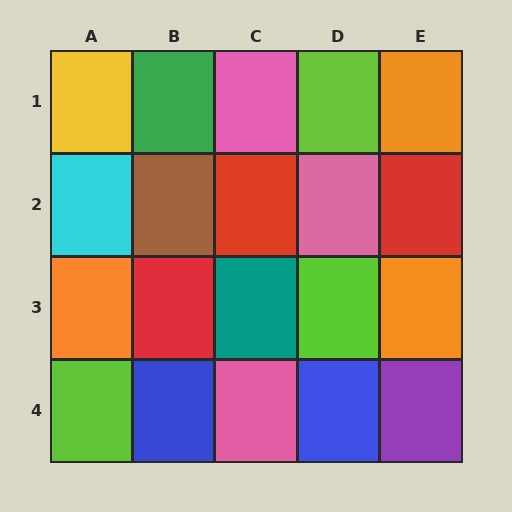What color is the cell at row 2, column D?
Pink.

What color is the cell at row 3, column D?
Lime.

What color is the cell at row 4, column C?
Pink.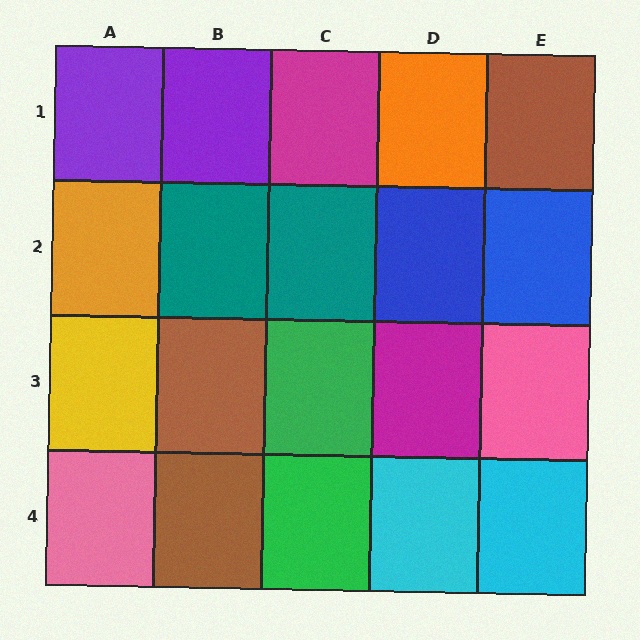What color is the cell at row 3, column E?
Pink.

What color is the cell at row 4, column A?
Pink.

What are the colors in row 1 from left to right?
Purple, purple, magenta, orange, brown.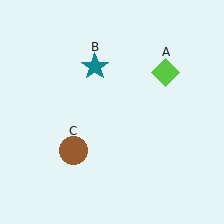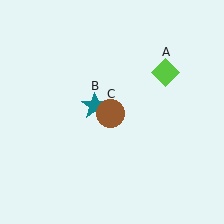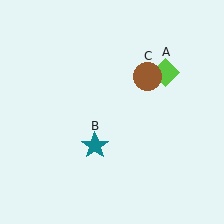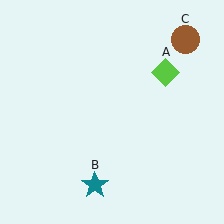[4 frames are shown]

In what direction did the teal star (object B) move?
The teal star (object B) moved down.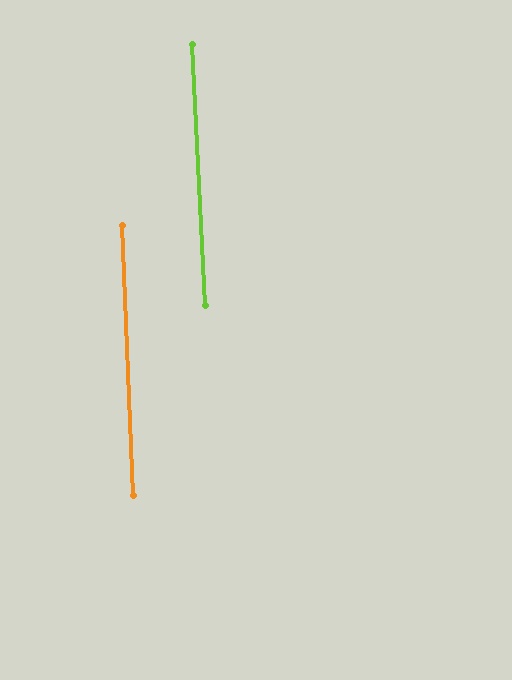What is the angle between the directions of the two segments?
Approximately 0 degrees.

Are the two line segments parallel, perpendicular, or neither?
Parallel — their directions differ by only 0.5°.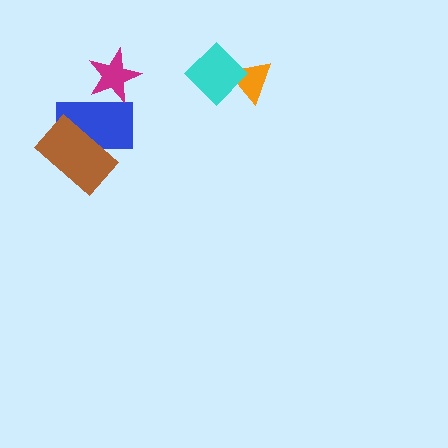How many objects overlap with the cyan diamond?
1 object overlaps with the cyan diamond.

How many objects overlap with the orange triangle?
1 object overlaps with the orange triangle.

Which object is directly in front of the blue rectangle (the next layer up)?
The brown rectangle is directly in front of the blue rectangle.